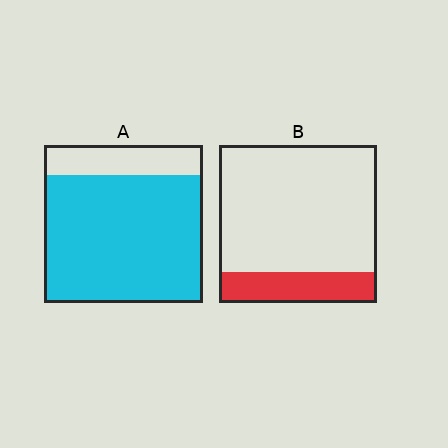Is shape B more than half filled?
No.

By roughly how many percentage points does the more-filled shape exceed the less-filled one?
By roughly 60 percentage points (A over B).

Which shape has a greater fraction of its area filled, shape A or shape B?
Shape A.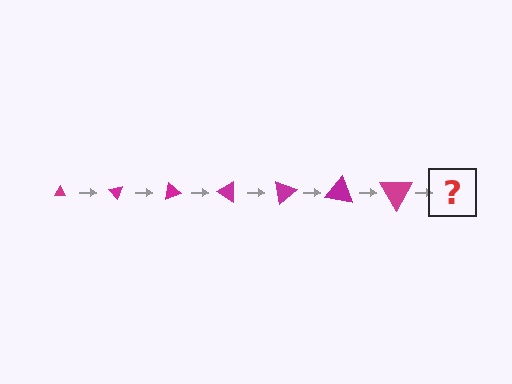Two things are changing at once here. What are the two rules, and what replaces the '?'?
The two rules are that the triangle grows larger each step and it rotates 50 degrees each step. The '?' should be a triangle, larger than the previous one and rotated 350 degrees from the start.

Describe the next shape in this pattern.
It should be a triangle, larger than the previous one and rotated 350 degrees from the start.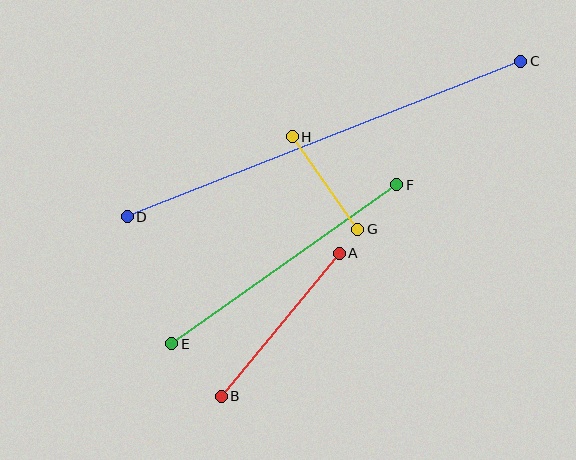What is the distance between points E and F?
The distance is approximately 275 pixels.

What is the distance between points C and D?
The distance is approximately 423 pixels.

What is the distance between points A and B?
The distance is approximately 185 pixels.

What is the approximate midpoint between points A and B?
The midpoint is at approximately (280, 325) pixels.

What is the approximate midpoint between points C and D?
The midpoint is at approximately (324, 139) pixels.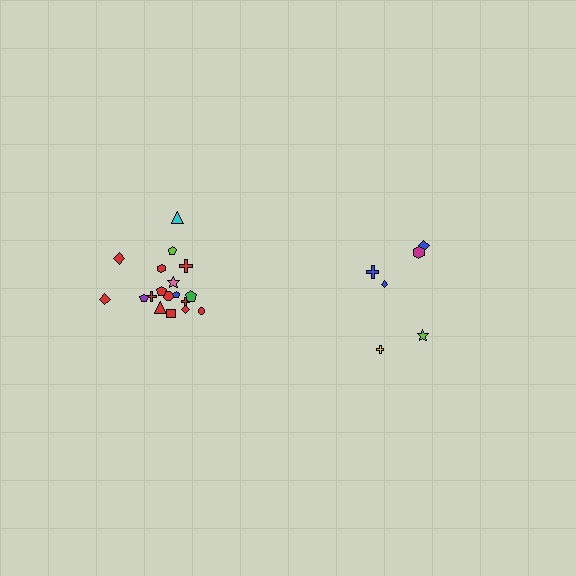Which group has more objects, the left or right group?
The left group.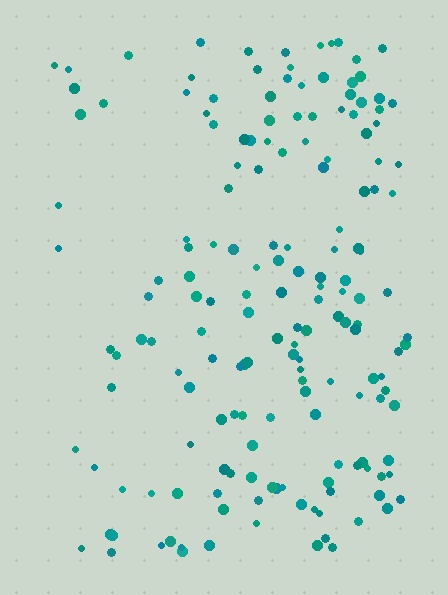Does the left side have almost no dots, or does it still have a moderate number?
Still a moderate number, just noticeably fewer than the right.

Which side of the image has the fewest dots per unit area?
The left.